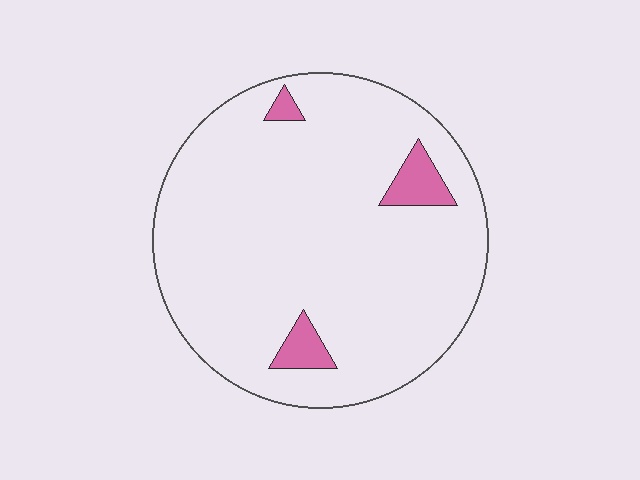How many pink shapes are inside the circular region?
3.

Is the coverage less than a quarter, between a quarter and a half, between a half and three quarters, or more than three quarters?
Less than a quarter.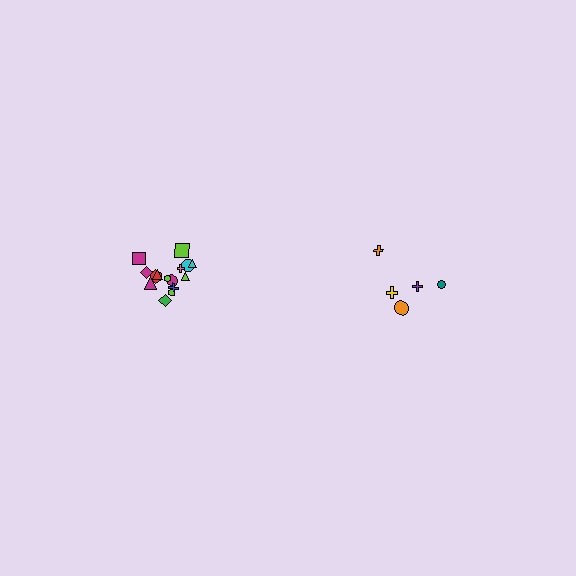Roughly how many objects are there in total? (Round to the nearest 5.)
Roughly 20 objects in total.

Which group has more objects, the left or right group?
The left group.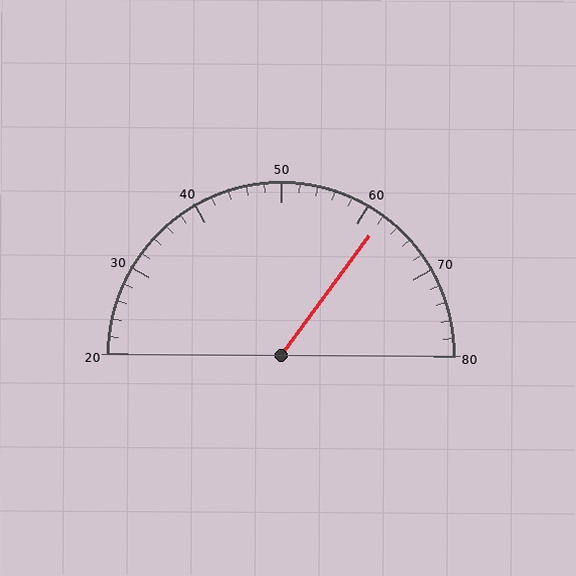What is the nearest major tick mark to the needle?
The nearest major tick mark is 60.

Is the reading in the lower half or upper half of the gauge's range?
The reading is in the upper half of the range (20 to 80).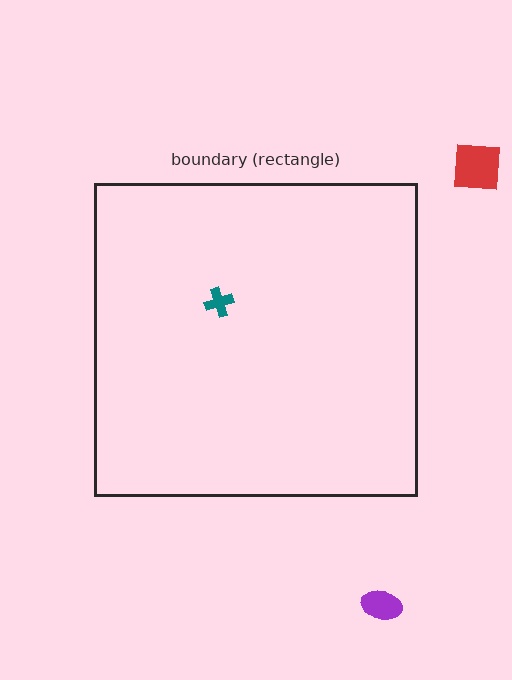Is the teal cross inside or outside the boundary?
Inside.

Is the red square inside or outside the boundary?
Outside.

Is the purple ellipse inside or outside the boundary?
Outside.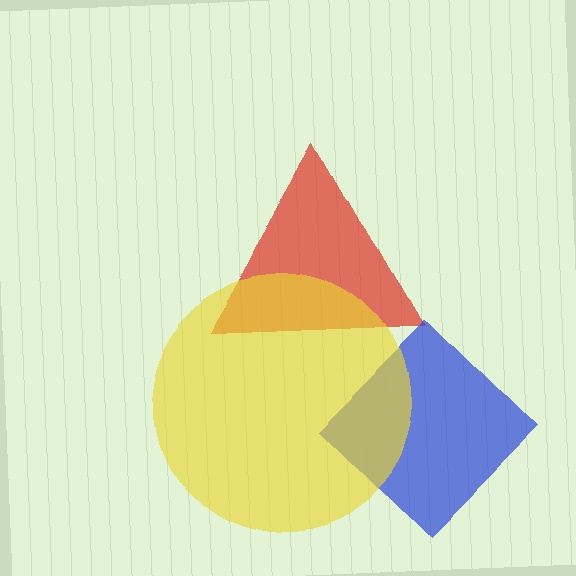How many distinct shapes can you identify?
There are 3 distinct shapes: a red triangle, a blue diamond, a yellow circle.